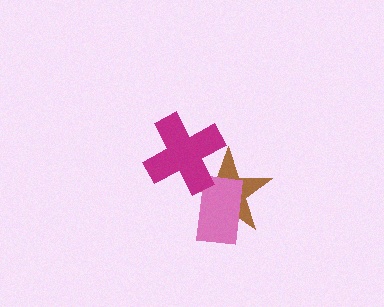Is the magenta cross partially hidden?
No, no other shape covers it.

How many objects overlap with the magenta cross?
1 object overlaps with the magenta cross.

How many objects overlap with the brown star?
2 objects overlap with the brown star.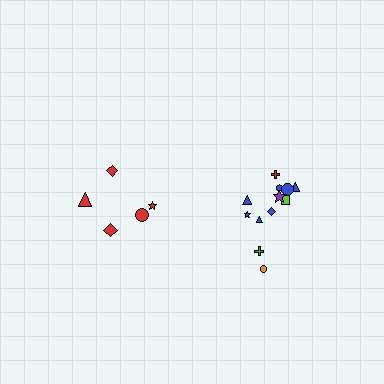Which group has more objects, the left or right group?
The right group.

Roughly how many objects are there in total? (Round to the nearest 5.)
Roughly 15 objects in total.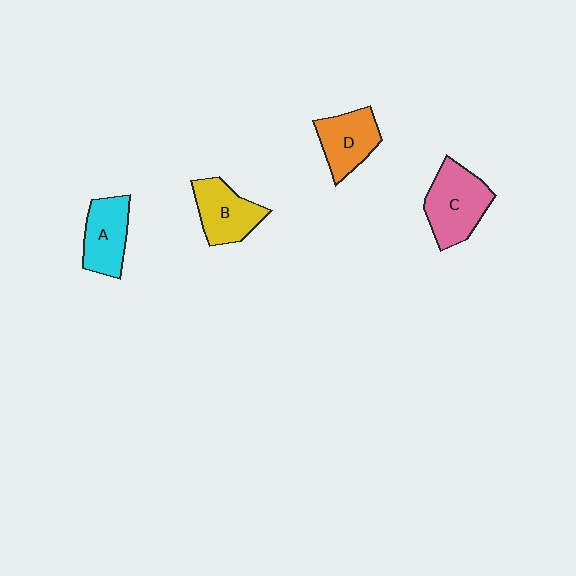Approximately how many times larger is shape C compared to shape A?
Approximately 1.3 times.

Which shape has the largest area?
Shape C (pink).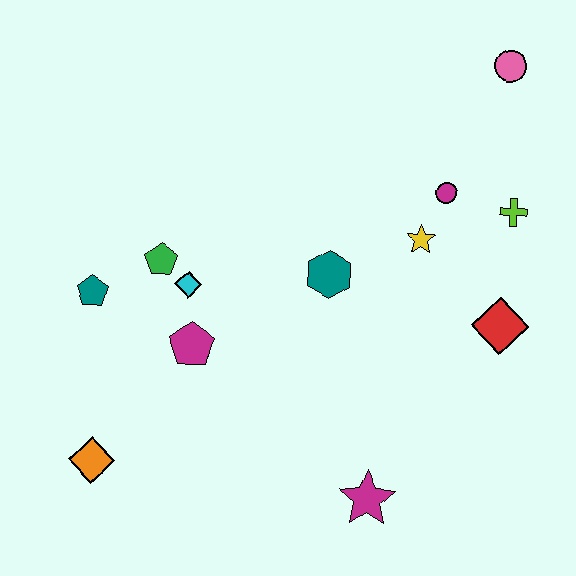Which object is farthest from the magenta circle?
The orange diamond is farthest from the magenta circle.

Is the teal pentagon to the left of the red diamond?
Yes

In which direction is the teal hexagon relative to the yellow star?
The teal hexagon is to the left of the yellow star.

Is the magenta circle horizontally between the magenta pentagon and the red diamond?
Yes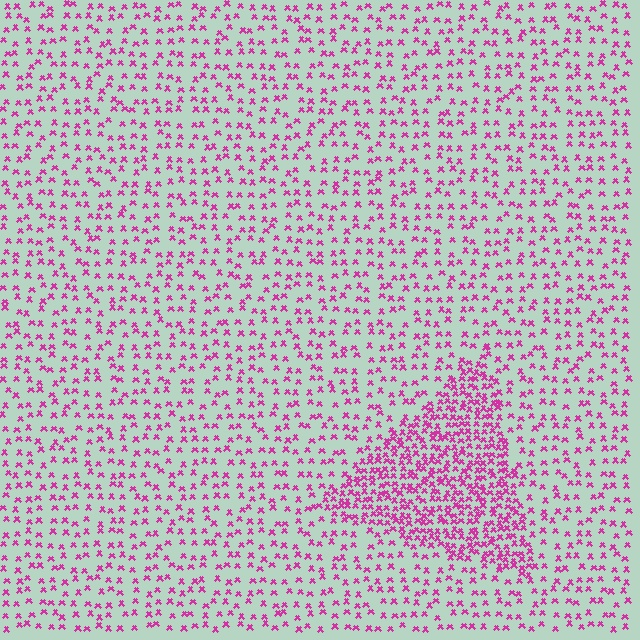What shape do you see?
I see a triangle.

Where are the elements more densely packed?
The elements are more densely packed inside the triangle boundary.